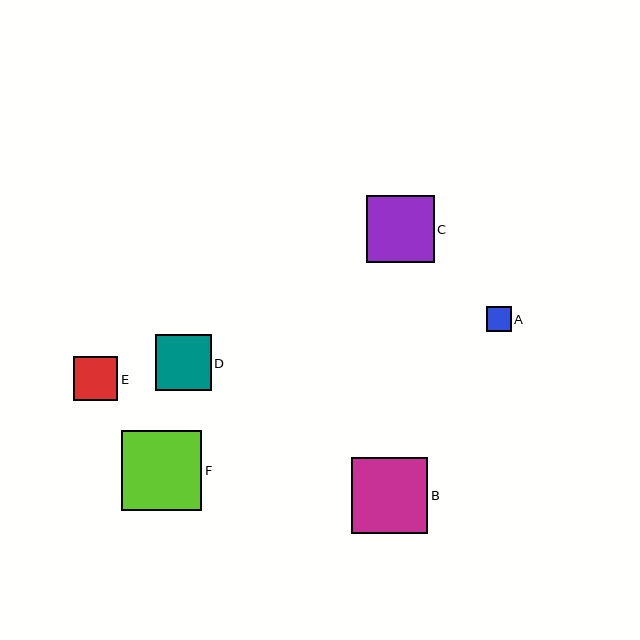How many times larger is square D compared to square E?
Square D is approximately 1.3 times the size of square E.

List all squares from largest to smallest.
From largest to smallest: F, B, C, D, E, A.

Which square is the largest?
Square F is the largest with a size of approximately 80 pixels.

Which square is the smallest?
Square A is the smallest with a size of approximately 25 pixels.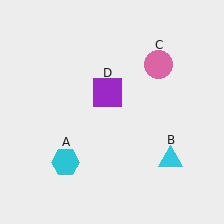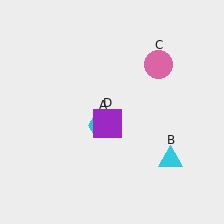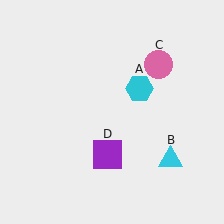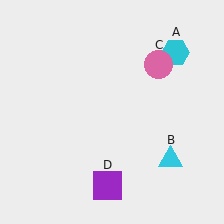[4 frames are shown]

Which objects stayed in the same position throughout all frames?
Cyan triangle (object B) and pink circle (object C) remained stationary.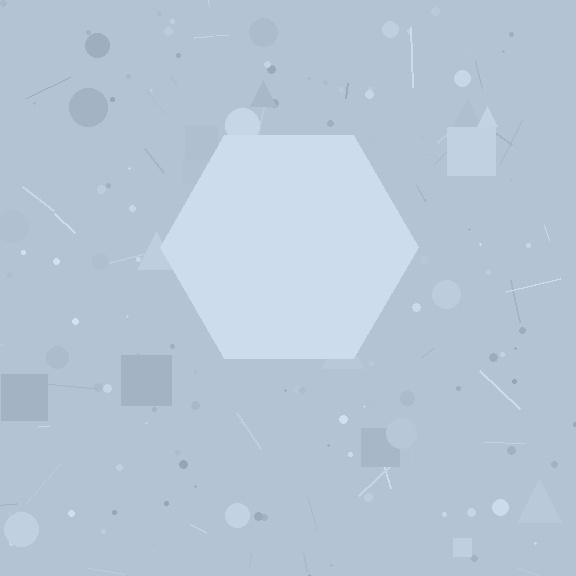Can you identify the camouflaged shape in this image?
The camouflaged shape is a hexagon.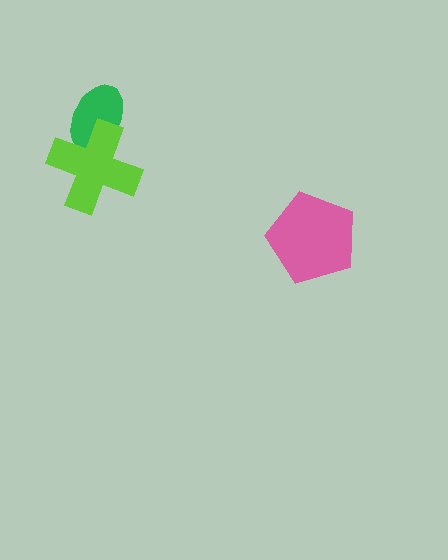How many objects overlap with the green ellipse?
1 object overlaps with the green ellipse.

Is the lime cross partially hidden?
No, no other shape covers it.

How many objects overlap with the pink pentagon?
0 objects overlap with the pink pentagon.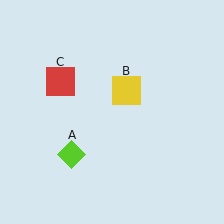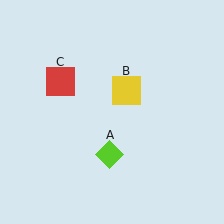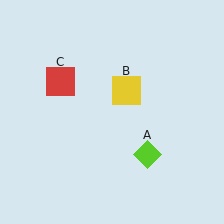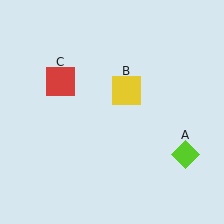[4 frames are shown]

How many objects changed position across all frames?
1 object changed position: lime diamond (object A).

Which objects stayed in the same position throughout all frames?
Yellow square (object B) and red square (object C) remained stationary.